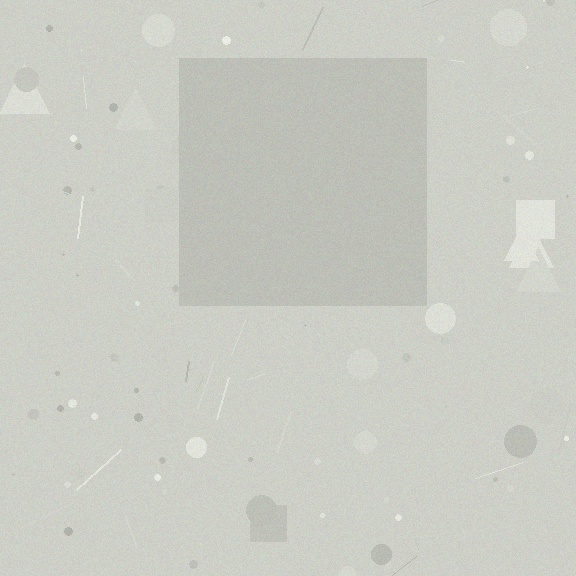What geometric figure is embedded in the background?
A square is embedded in the background.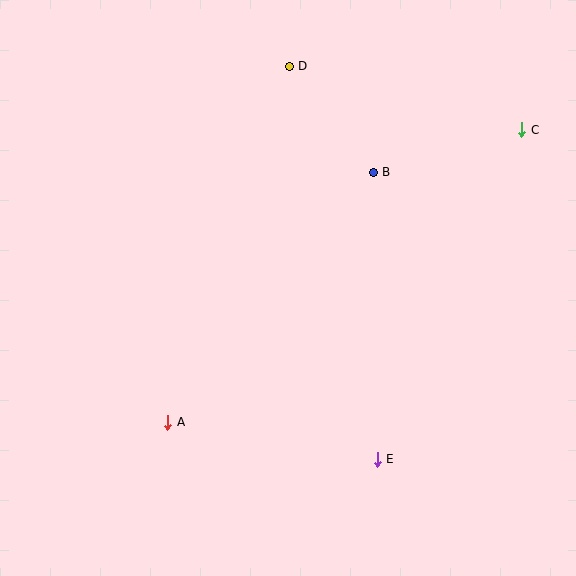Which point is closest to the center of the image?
Point B at (373, 172) is closest to the center.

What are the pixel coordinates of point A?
Point A is at (168, 422).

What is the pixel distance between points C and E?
The distance between C and E is 360 pixels.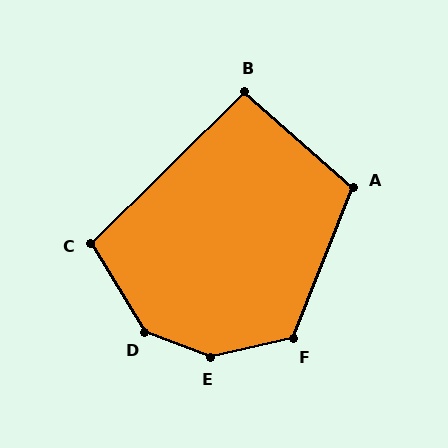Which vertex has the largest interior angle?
E, at approximately 146 degrees.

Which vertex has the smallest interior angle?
B, at approximately 94 degrees.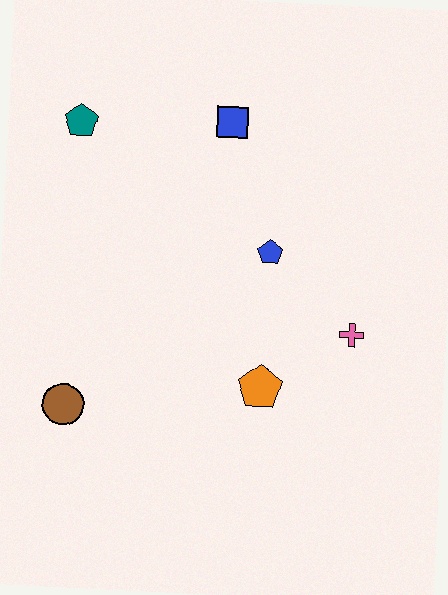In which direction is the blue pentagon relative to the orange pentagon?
The blue pentagon is above the orange pentagon.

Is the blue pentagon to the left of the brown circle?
No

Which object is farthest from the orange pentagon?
The teal pentagon is farthest from the orange pentagon.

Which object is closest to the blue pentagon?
The pink cross is closest to the blue pentagon.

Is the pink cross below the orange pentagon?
No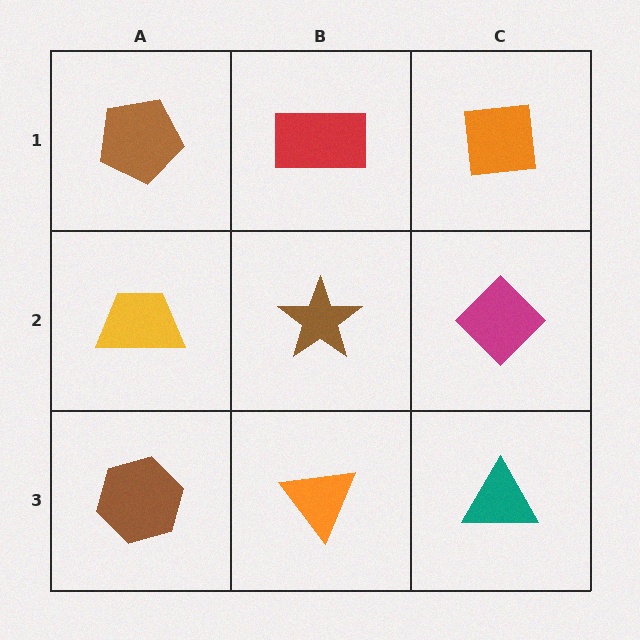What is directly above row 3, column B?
A brown star.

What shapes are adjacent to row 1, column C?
A magenta diamond (row 2, column C), a red rectangle (row 1, column B).